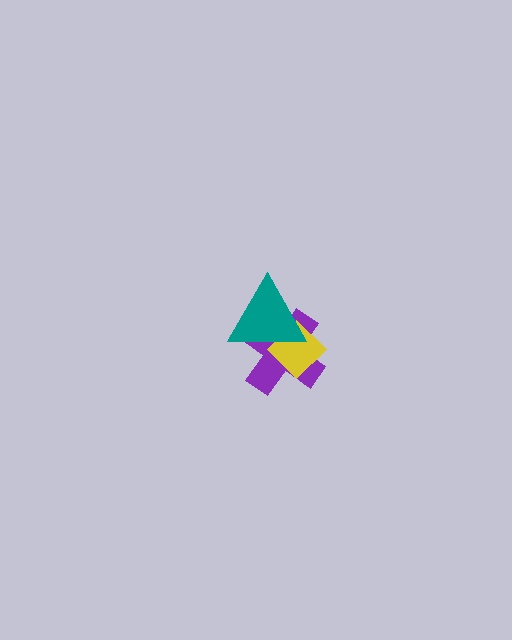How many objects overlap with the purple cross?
2 objects overlap with the purple cross.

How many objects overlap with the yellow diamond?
2 objects overlap with the yellow diamond.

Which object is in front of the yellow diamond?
The teal triangle is in front of the yellow diamond.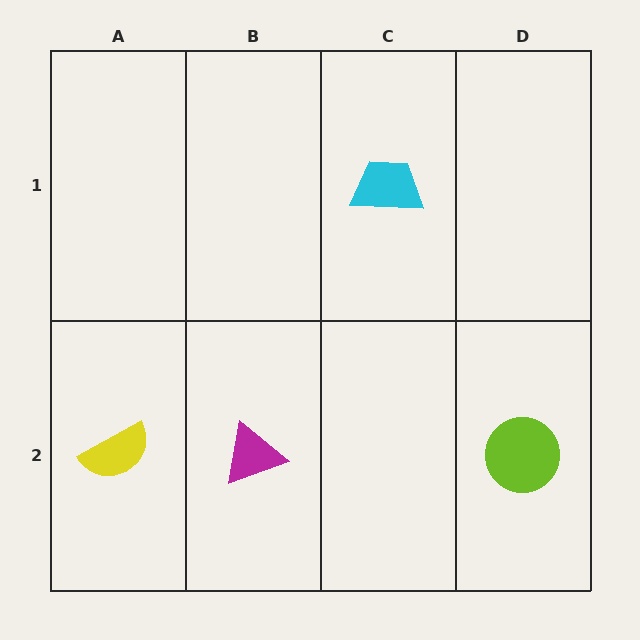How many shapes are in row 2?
3 shapes.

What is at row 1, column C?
A cyan trapezoid.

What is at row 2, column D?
A lime circle.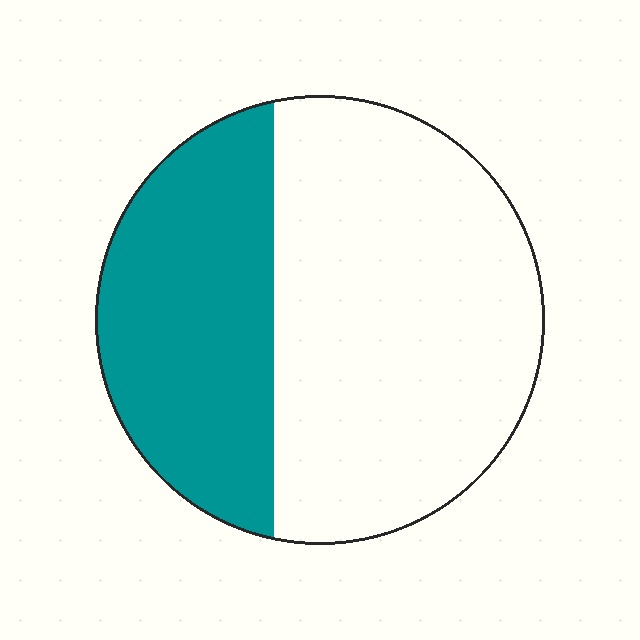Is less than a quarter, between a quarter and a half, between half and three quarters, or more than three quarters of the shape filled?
Between a quarter and a half.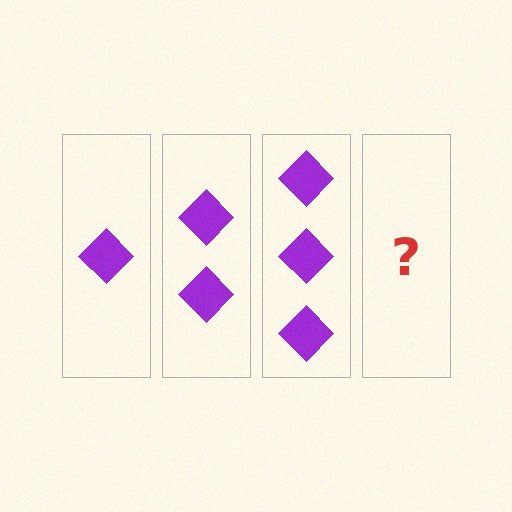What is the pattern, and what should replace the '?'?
The pattern is that each step adds one more diamond. The '?' should be 4 diamonds.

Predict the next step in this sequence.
The next step is 4 diamonds.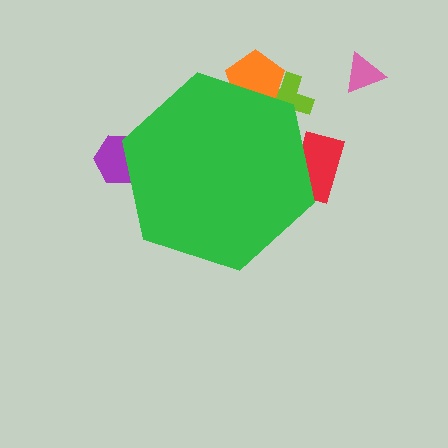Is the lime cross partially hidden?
Yes, the lime cross is partially hidden behind the green hexagon.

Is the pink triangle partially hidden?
No, the pink triangle is fully visible.